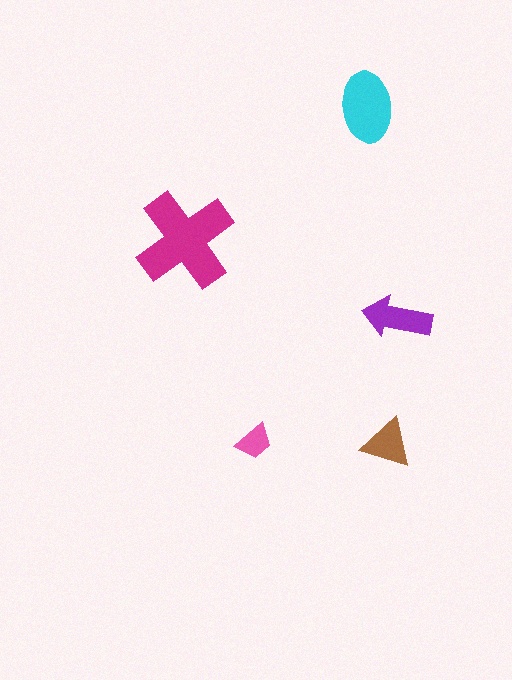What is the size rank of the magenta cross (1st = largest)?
1st.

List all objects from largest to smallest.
The magenta cross, the cyan ellipse, the purple arrow, the brown triangle, the pink trapezoid.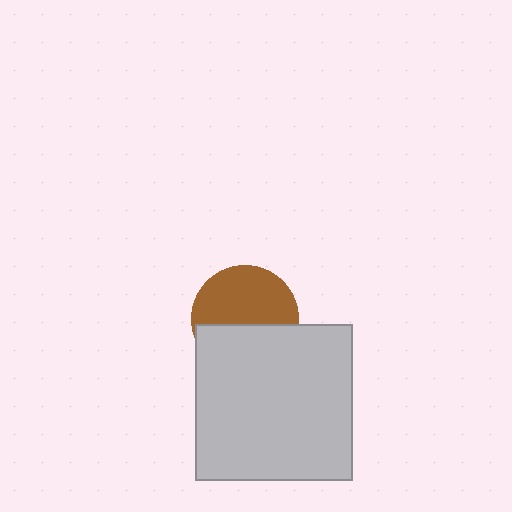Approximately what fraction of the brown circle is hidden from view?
Roughly 44% of the brown circle is hidden behind the light gray square.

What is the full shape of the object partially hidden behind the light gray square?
The partially hidden object is a brown circle.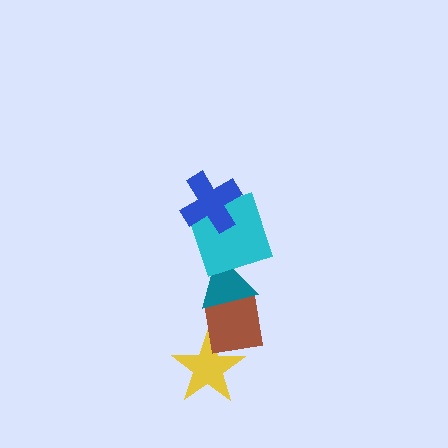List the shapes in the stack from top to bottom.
From top to bottom: the blue cross, the cyan square, the teal triangle, the brown square, the yellow star.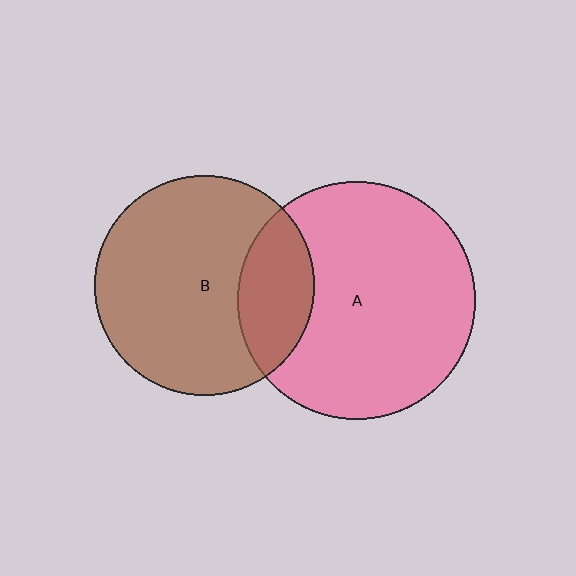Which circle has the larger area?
Circle A (pink).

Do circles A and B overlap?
Yes.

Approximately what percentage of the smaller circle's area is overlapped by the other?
Approximately 25%.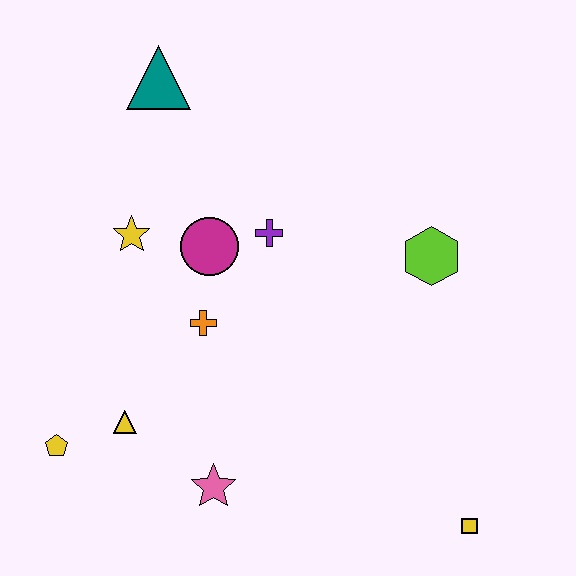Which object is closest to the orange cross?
The magenta circle is closest to the orange cross.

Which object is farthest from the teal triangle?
The yellow square is farthest from the teal triangle.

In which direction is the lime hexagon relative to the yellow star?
The lime hexagon is to the right of the yellow star.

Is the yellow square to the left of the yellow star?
No